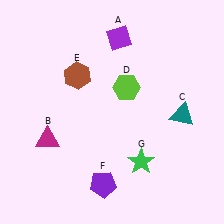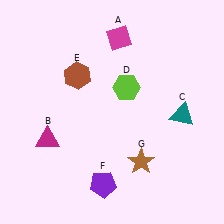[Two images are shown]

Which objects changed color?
A changed from purple to magenta. G changed from green to brown.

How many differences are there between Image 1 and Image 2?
There are 2 differences between the two images.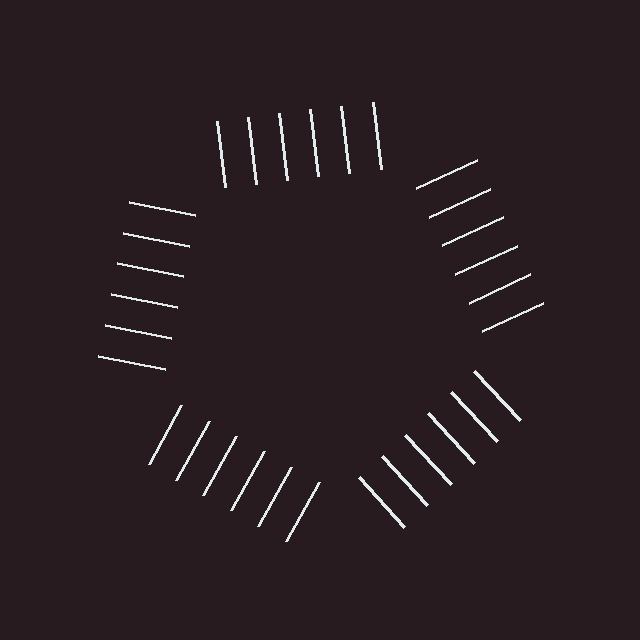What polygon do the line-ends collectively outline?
An illusory pentagon — the line segments terminate on its edges but no continuous stroke is drawn.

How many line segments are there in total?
30 — 6 along each of the 5 edges.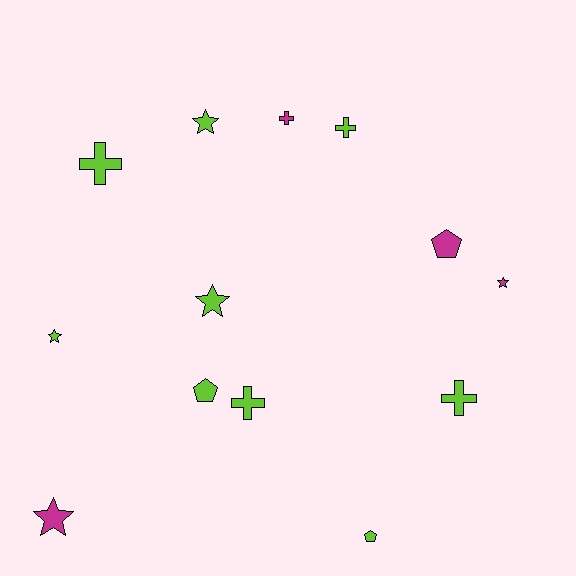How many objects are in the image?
There are 13 objects.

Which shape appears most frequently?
Cross, with 5 objects.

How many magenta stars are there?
There are 2 magenta stars.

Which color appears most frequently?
Lime, with 9 objects.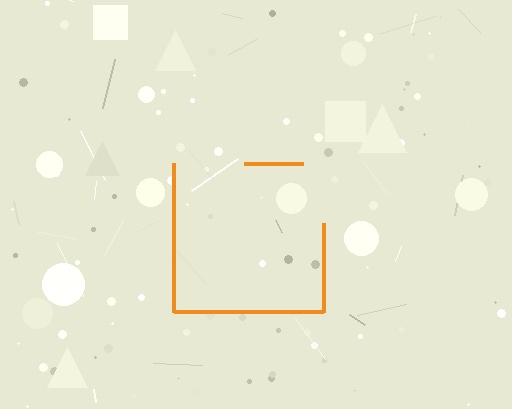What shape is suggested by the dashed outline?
The dashed outline suggests a square.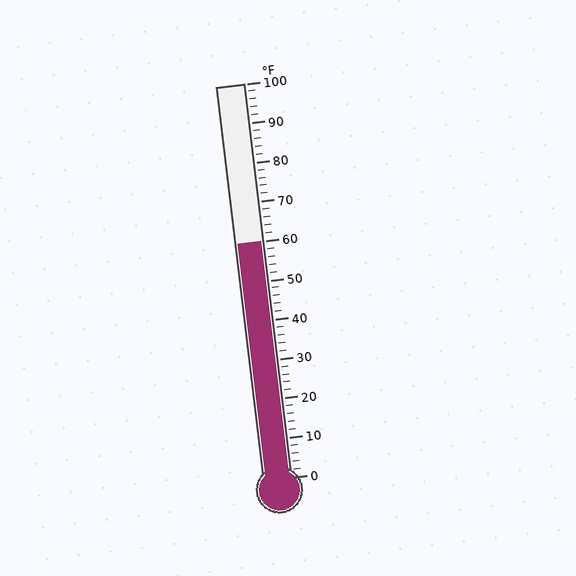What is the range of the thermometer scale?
The thermometer scale ranges from 0°F to 100°F.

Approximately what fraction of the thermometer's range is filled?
The thermometer is filled to approximately 60% of its range.